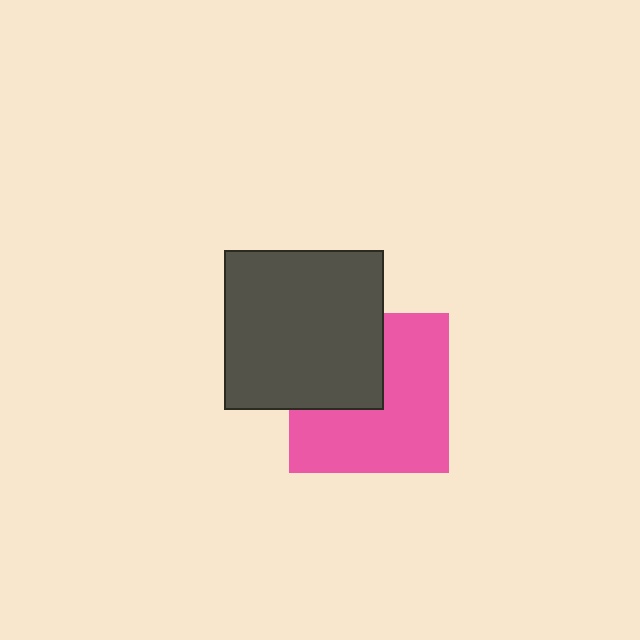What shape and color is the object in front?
The object in front is a dark gray square.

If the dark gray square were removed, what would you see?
You would see the complete pink square.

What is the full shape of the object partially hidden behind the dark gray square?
The partially hidden object is a pink square.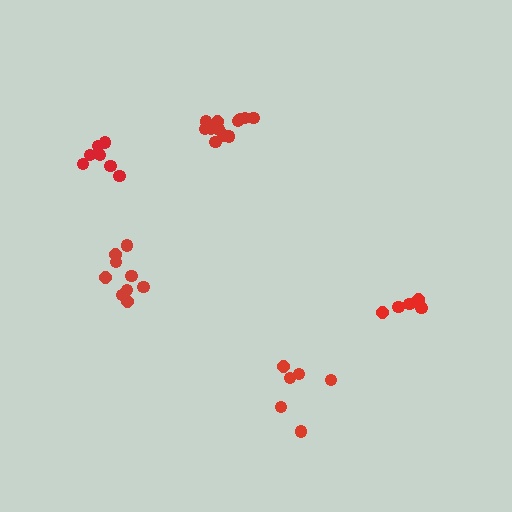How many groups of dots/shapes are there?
There are 5 groups.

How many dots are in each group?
Group 1: 9 dots, Group 2: 6 dots, Group 3: 12 dots, Group 4: 6 dots, Group 5: 7 dots (40 total).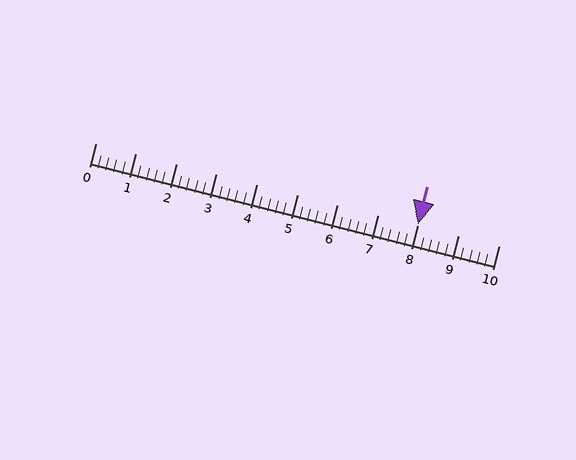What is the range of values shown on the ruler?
The ruler shows values from 0 to 10.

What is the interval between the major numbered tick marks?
The major tick marks are spaced 1 units apart.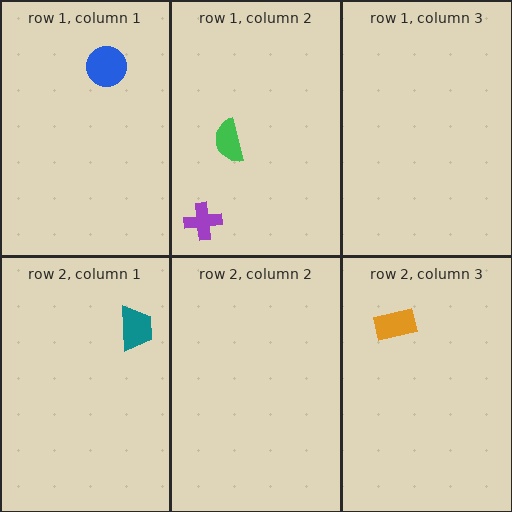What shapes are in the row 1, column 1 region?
The blue circle.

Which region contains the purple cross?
The row 1, column 2 region.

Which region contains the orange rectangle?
The row 2, column 3 region.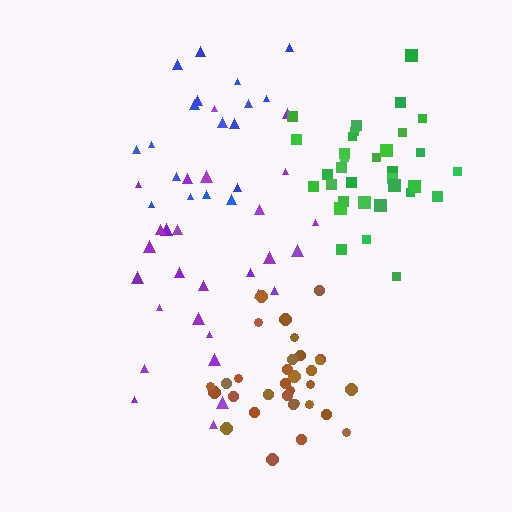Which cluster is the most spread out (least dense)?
Purple.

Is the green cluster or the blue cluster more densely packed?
Green.